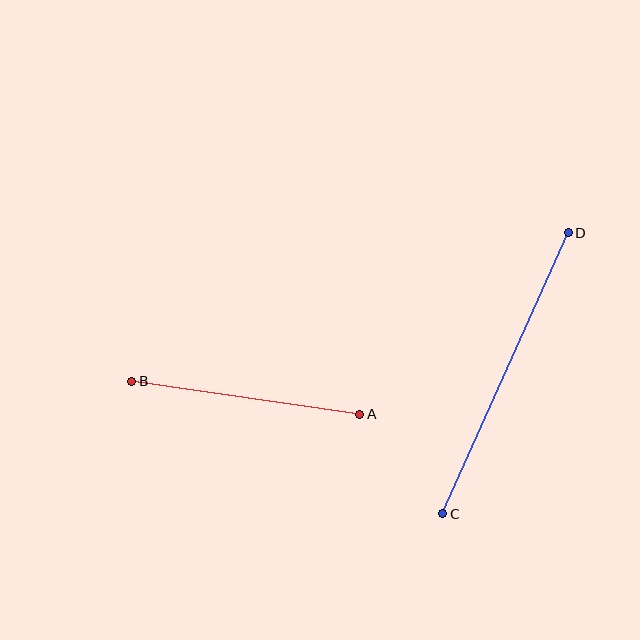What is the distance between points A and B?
The distance is approximately 230 pixels.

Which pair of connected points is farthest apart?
Points C and D are farthest apart.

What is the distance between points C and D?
The distance is approximately 307 pixels.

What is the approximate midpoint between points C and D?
The midpoint is at approximately (505, 373) pixels.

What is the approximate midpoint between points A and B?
The midpoint is at approximately (246, 398) pixels.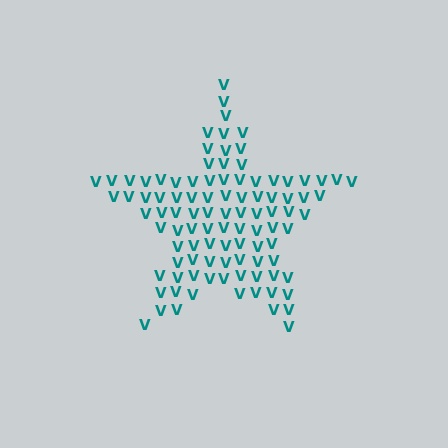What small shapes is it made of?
It is made of small letter V's.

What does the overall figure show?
The overall figure shows a star.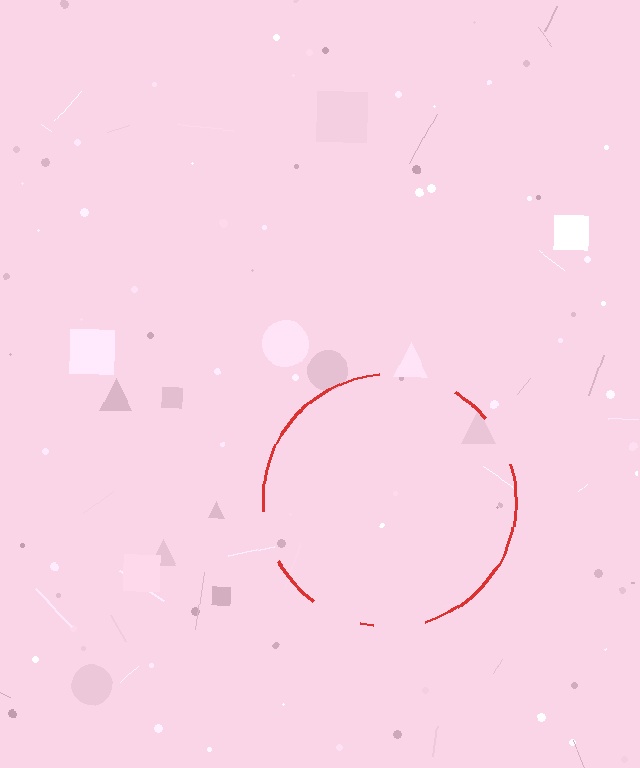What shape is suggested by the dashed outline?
The dashed outline suggests a circle.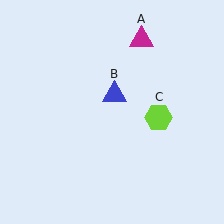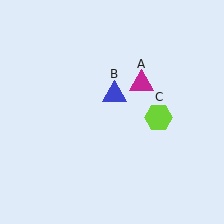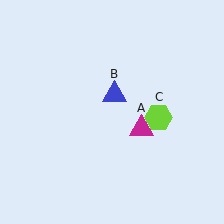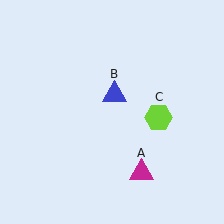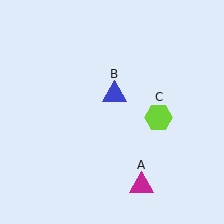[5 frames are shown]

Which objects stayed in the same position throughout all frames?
Blue triangle (object B) and lime hexagon (object C) remained stationary.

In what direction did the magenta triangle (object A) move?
The magenta triangle (object A) moved down.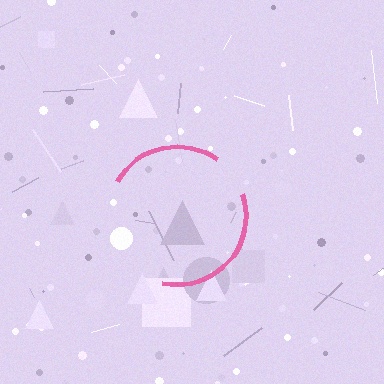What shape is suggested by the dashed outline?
The dashed outline suggests a circle.